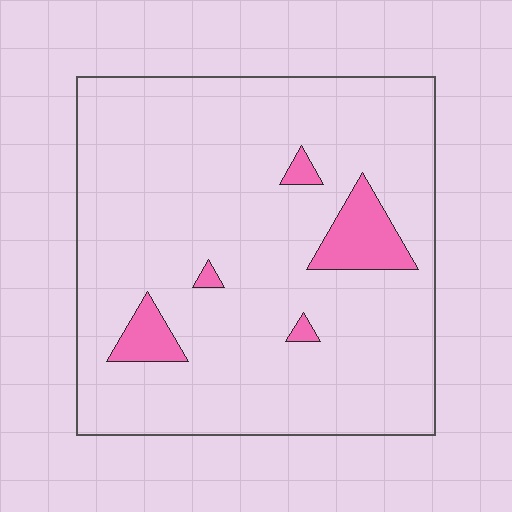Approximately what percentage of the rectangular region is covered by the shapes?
Approximately 10%.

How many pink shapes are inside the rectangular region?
5.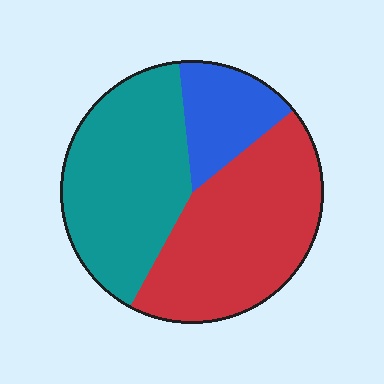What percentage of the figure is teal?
Teal covers about 40% of the figure.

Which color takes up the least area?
Blue, at roughly 15%.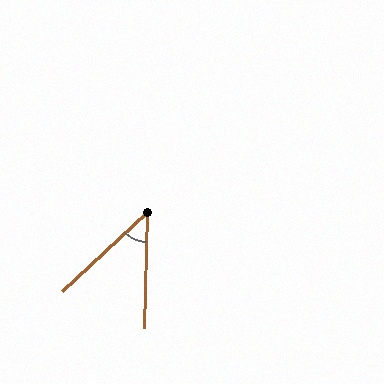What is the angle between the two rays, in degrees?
Approximately 45 degrees.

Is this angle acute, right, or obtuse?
It is acute.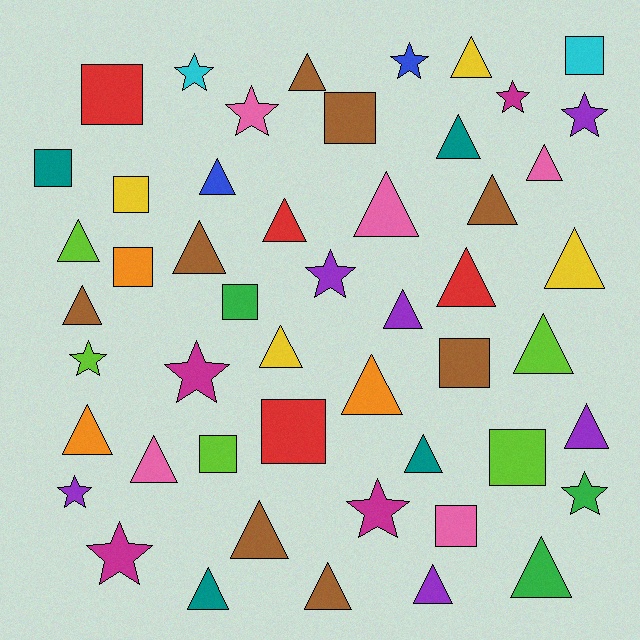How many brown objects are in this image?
There are 8 brown objects.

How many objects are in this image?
There are 50 objects.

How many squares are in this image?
There are 12 squares.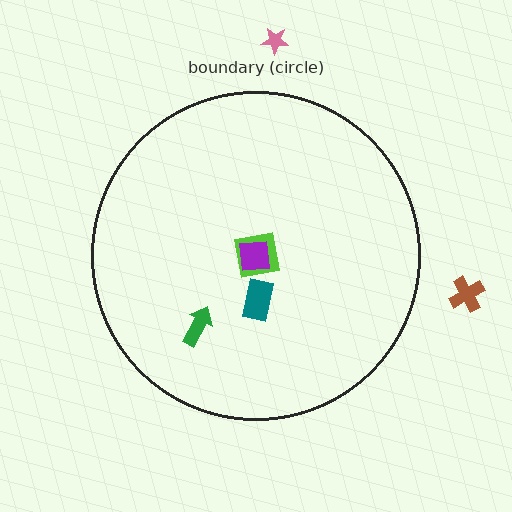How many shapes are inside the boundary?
4 inside, 2 outside.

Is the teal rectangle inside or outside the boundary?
Inside.